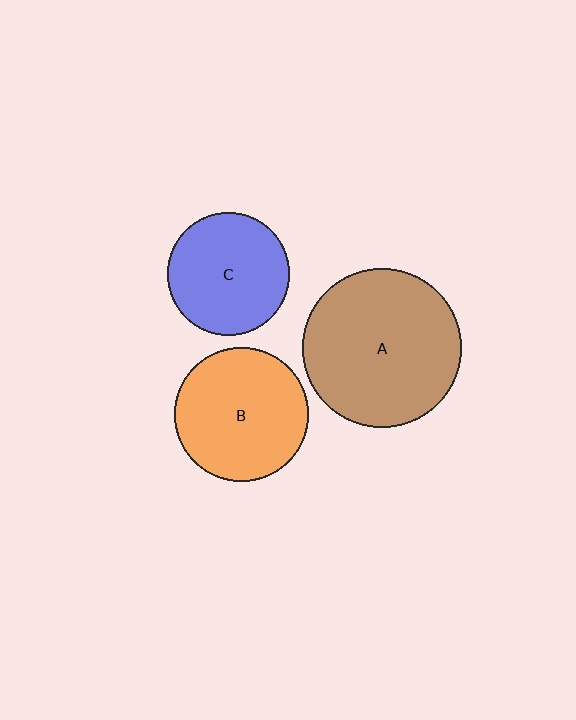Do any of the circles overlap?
No, none of the circles overlap.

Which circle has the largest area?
Circle A (brown).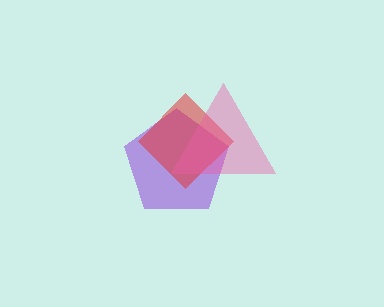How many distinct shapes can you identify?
There are 3 distinct shapes: a purple pentagon, a red diamond, a pink triangle.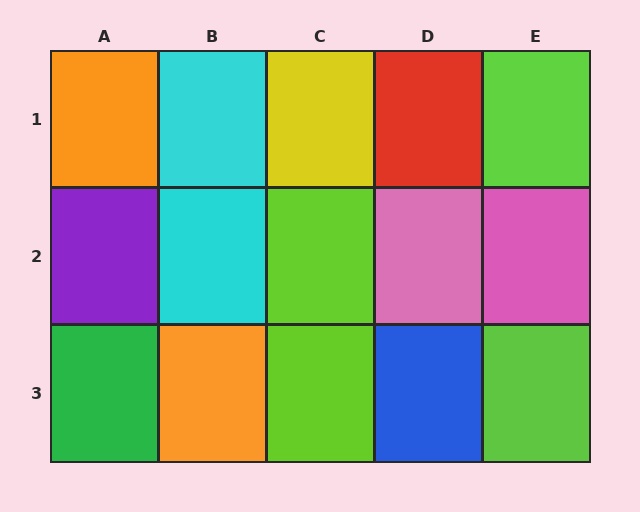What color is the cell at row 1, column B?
Cyan.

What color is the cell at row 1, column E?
Lime.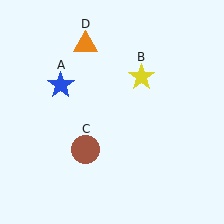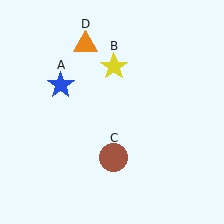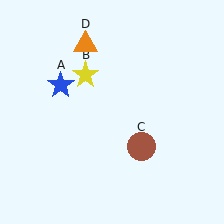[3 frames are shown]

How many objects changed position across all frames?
2 objects changed position: yellow star (object B), brown circle (object C).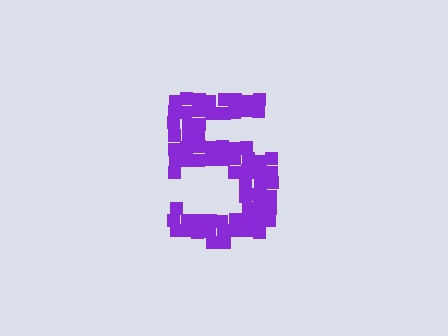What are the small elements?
The small elements are squares.